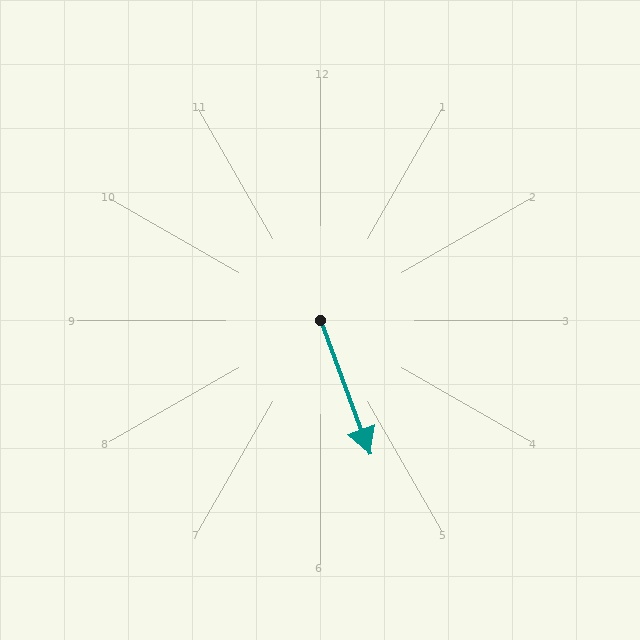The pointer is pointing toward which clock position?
Roughly 5 o'clock.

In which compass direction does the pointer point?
South.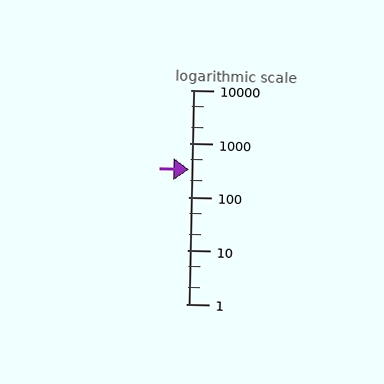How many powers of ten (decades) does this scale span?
The scale spans 4 decades, from 1 to 10000.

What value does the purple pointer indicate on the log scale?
The pointer indicates approximately 330.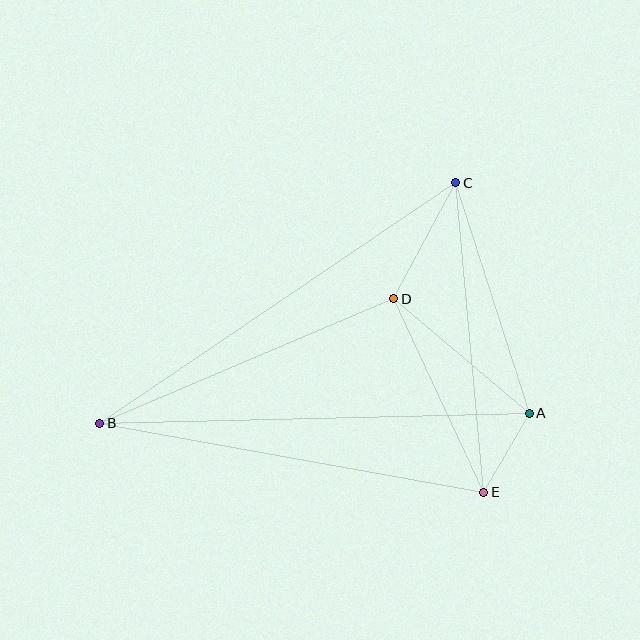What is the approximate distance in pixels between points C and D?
The distance between C and D is approximately 132 pixels.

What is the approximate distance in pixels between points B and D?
The distance between B and D is approximately 319 pixels.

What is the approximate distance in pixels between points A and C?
The distance between A and C is approximately 242 pixels.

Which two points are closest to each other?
Points A and E are closest to each other.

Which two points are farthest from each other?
Points B and C are farthest from each other.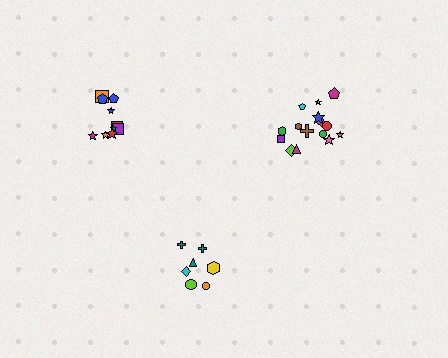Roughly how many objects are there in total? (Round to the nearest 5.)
Roughly 30 objects in total.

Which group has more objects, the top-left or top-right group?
The top-right group.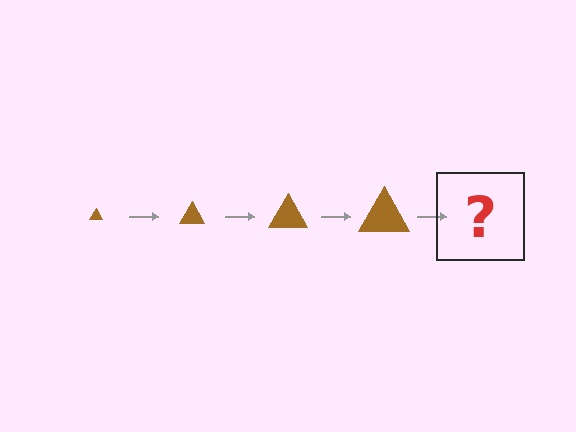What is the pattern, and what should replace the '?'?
The pattern is that the triangle gets progressively larger each step. The '?' should be a brown triangle, larger than the previous one.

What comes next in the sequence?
The next element should be a brown triangle, larger than the previous one.